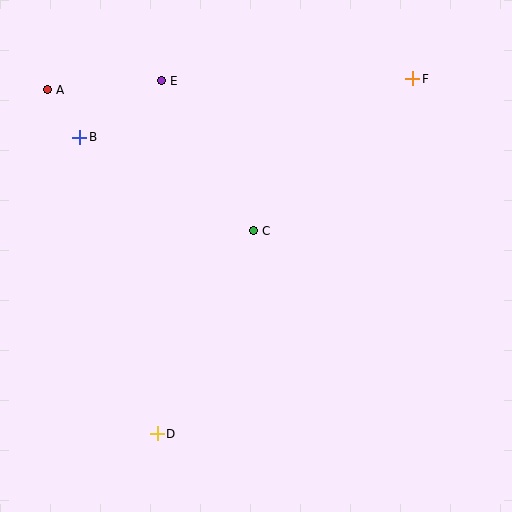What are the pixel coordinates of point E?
Point E is at (161, 81).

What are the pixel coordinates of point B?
Point B is at (80, 137).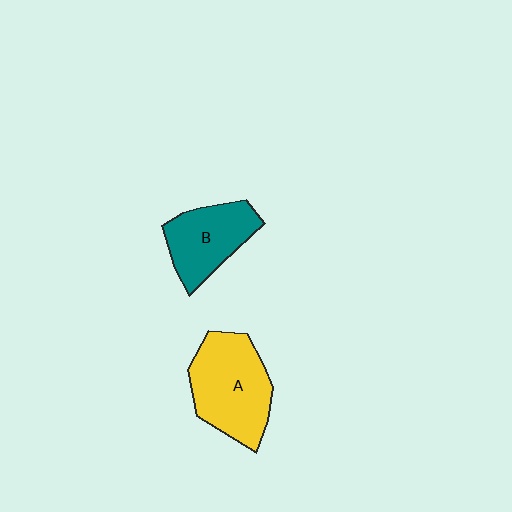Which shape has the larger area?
Shape A (yellow).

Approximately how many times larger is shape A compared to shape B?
Approximately 1.4 times.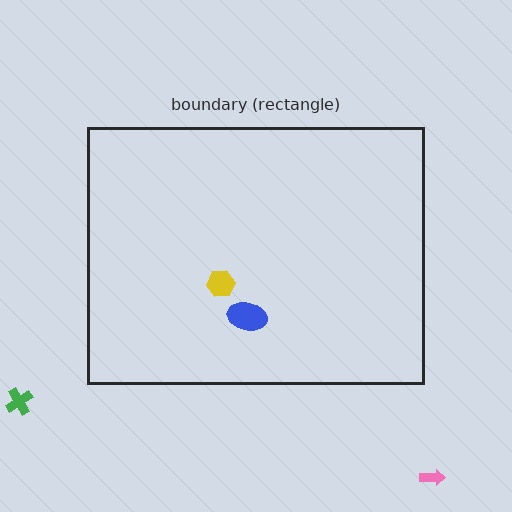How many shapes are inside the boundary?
2 inside, 2 outside.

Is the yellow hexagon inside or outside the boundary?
Inside.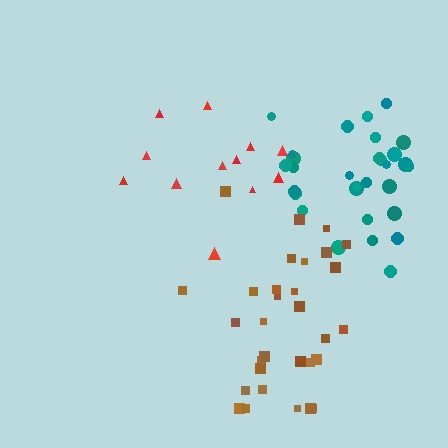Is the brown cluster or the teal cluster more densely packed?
Teal.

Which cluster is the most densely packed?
Teal.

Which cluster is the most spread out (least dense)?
Red.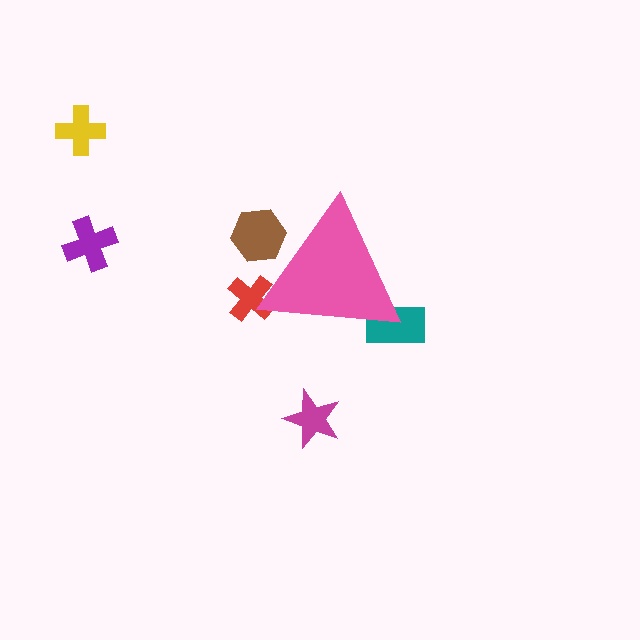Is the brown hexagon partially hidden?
Yes, the brown hexagon is partially hidden behind the pink triangle.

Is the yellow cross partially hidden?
No, the yellow cross is fully visible.